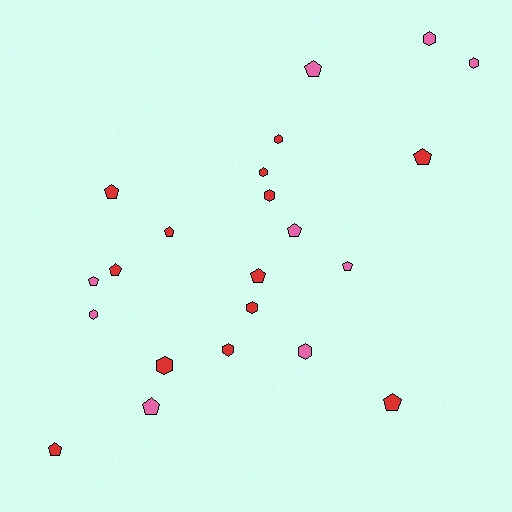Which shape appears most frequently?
Pentagon, with 12 objects.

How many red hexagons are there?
There are 6 red hexagons.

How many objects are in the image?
There are 22 objects.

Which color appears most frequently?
Red, with 13 objects.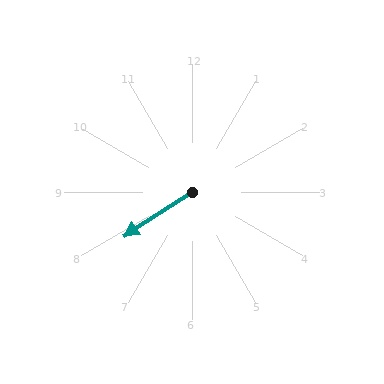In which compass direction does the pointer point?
Southwest.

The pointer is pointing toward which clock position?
Roughly 8 o'clock.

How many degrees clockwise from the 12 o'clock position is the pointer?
Approximately 237 degrees.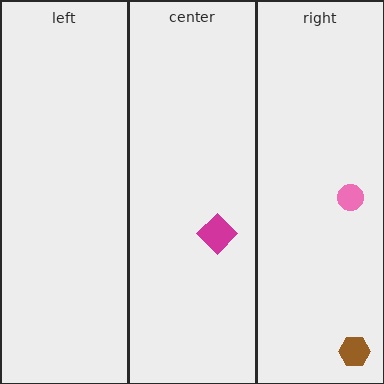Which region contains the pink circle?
The right region.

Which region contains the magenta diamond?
The center region.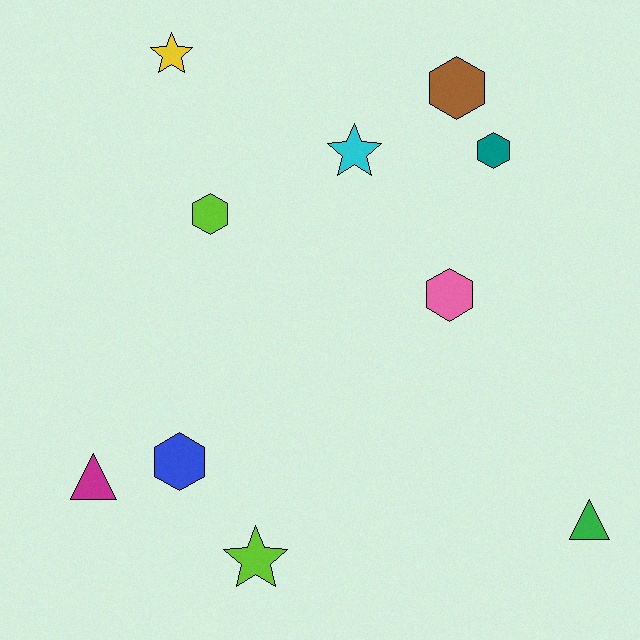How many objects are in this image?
There are 10 objects.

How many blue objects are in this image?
There is 1 blue object.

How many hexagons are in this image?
There are 5 hexagons.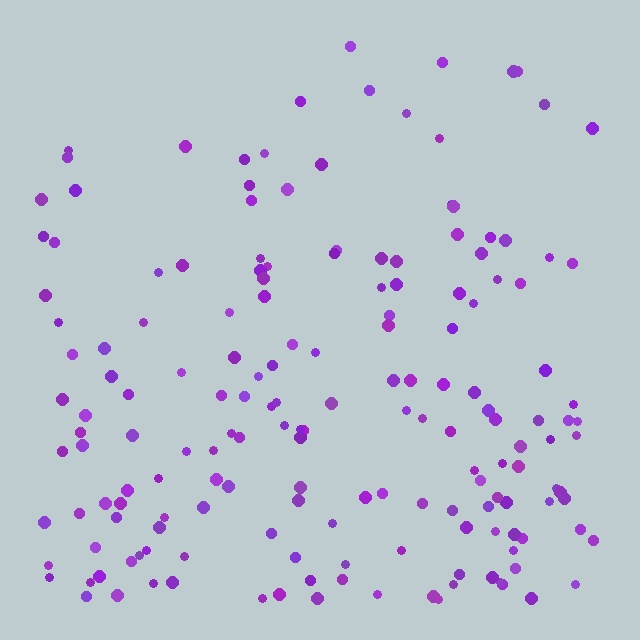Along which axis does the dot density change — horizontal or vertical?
Vertical.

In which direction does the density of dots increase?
From top to bottom, with the bottom side densest.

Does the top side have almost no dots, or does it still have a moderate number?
Still a moderate number, just noticeably fewer than the bottom.